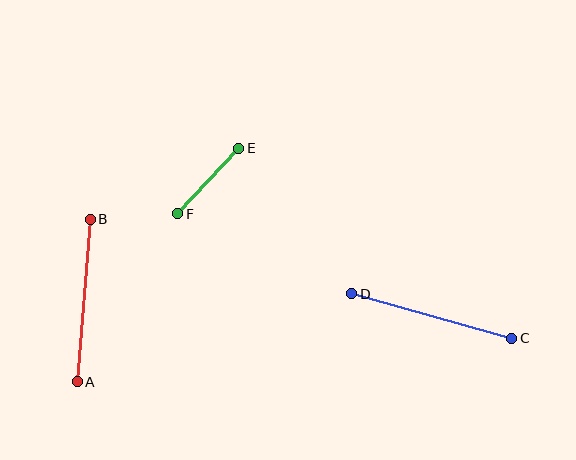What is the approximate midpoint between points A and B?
The midpoint is at approximately (84, 300) pixels.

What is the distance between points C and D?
The distance is approximately 166 pixels.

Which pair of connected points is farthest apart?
Points C and D are farthest apart.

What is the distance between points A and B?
The distance is approximately 163 pixels.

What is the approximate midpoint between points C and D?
The midpoint is at approximately (432, 316) pixels.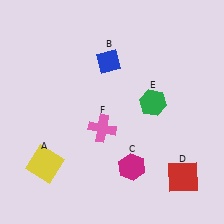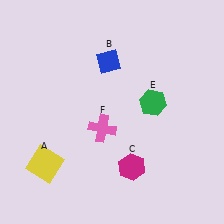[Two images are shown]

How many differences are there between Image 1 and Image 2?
There is 1 difference between the two images.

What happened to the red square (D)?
The red square (D) was removed in Image 2. It was in the bottom-right area of Image 1.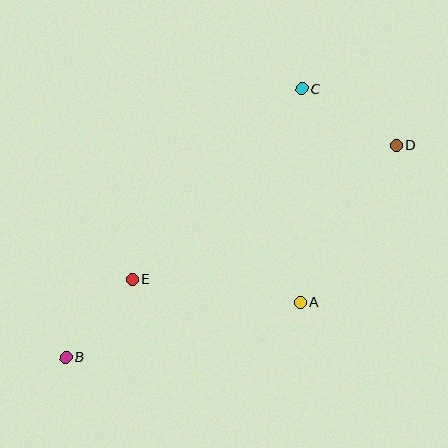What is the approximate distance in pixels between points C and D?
The distance between C and D is approximately 110 pixels.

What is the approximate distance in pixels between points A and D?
The distance between A and D is approximately 184 pixels.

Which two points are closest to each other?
Points B and E are closest to each other.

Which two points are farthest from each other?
Points B and D are farthest from each other.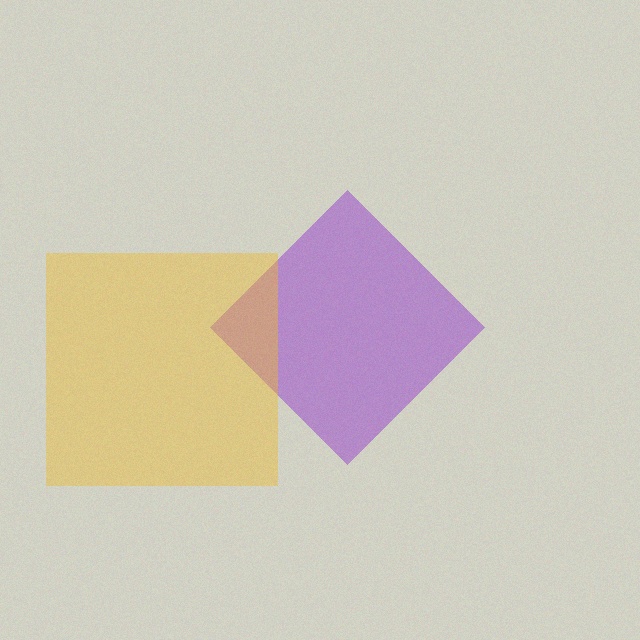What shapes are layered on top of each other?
The layered shapes are: a purple diamond, a yellow square.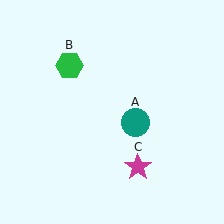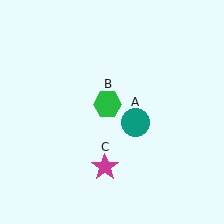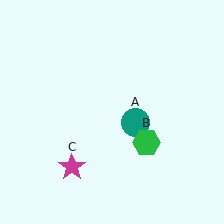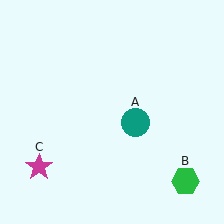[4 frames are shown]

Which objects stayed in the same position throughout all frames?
Teal circle (object A) remained stationary.